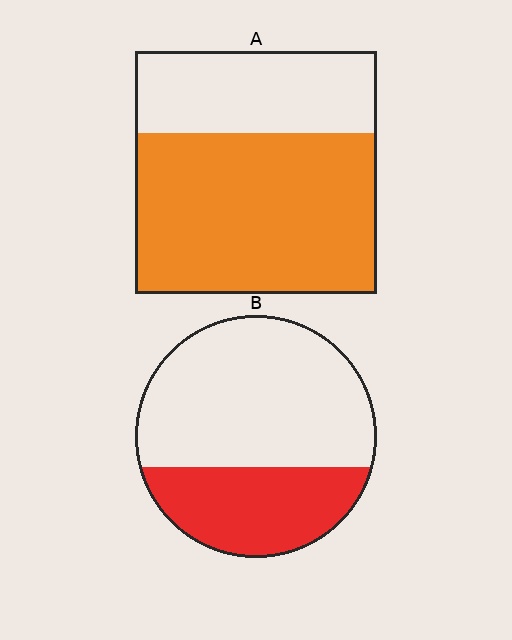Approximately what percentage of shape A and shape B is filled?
A is approximately 65% and B is approximately 35%.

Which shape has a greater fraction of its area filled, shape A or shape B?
Shape A.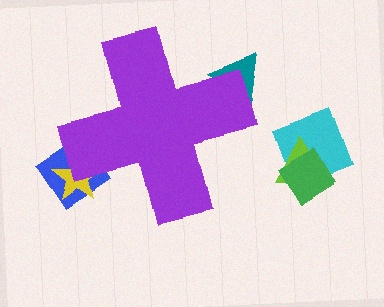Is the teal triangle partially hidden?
Yes, the teal triangle is partially hidden behind the purple cross.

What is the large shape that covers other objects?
A purple cross.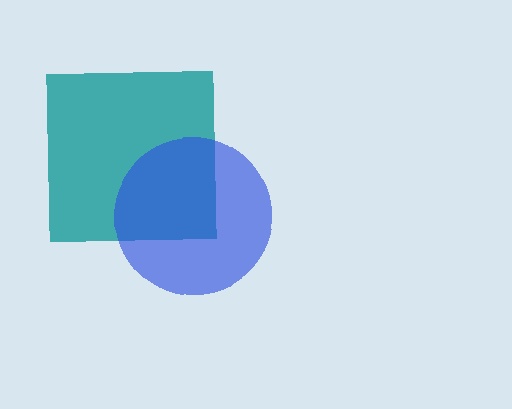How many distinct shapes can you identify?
There are 2 distinct shapes: a teal square, a blue circle.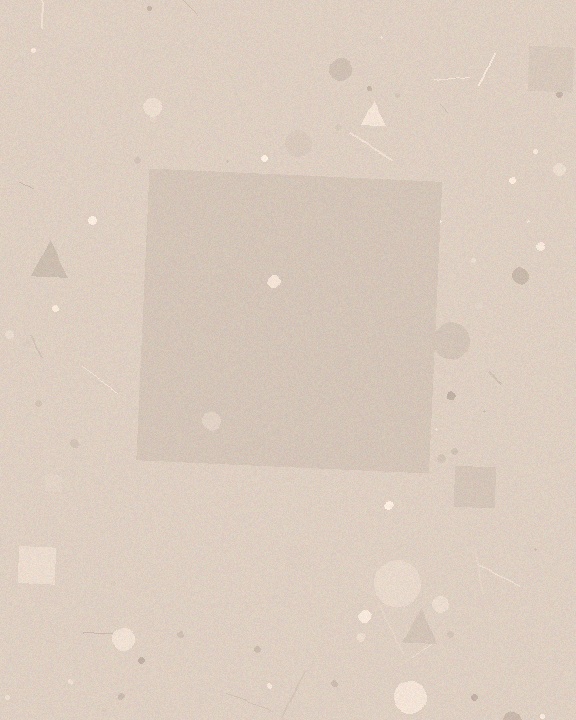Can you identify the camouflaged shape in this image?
The camouflaged shape is a square.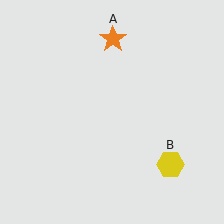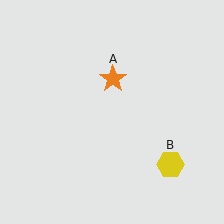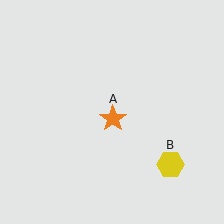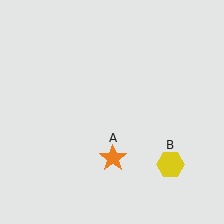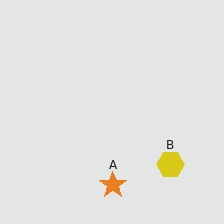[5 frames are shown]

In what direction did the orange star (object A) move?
The orange star (object A) moved down.